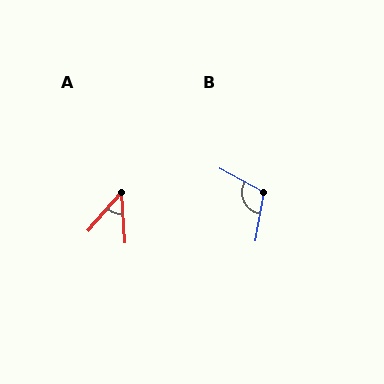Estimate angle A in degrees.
Approximately 44 degrees.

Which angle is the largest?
B, at approximately 108 degrees.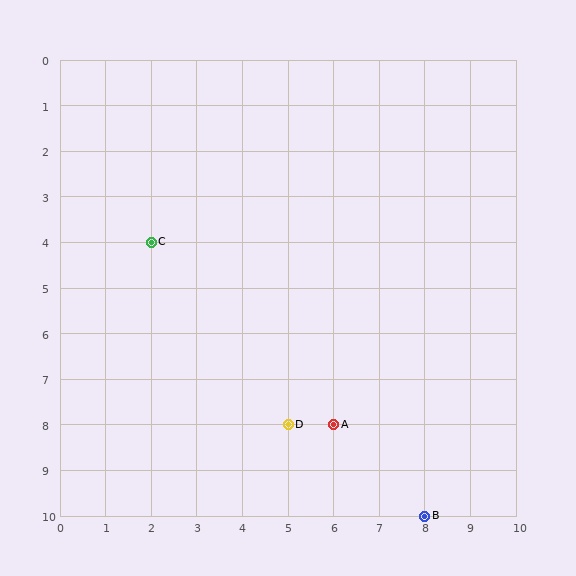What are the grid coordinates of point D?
Point D is at grid coordinates (5, 8).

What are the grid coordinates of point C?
Point C is at grid coordinates (2, 4).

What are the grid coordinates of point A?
Point A is at grid coordinates (6, 8).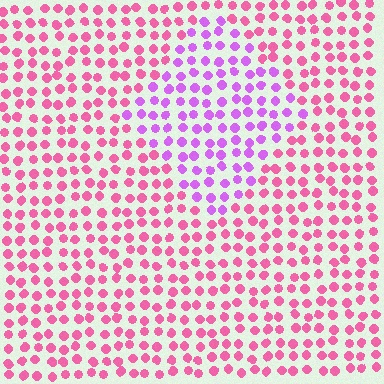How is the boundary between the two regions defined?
The boundary is defined purely by a slight shift in hue (about 42 degrees). Spacing, size, and orientation are identical on both sides.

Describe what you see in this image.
The image is filled with small pink elements in a uniform arrangement. A diamond-shaped region is visible where the elements are tinted to a slightly different hue, forming a subtle color boundary.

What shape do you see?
I see a diamond.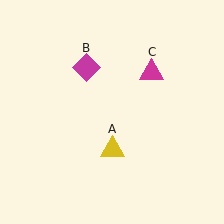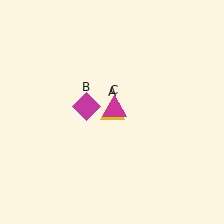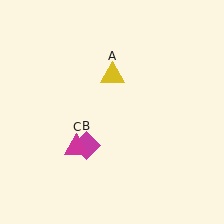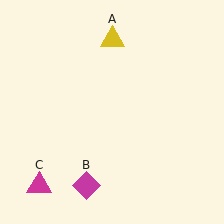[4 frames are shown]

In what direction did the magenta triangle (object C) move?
The magenta triangle (object C) moved down and to the left.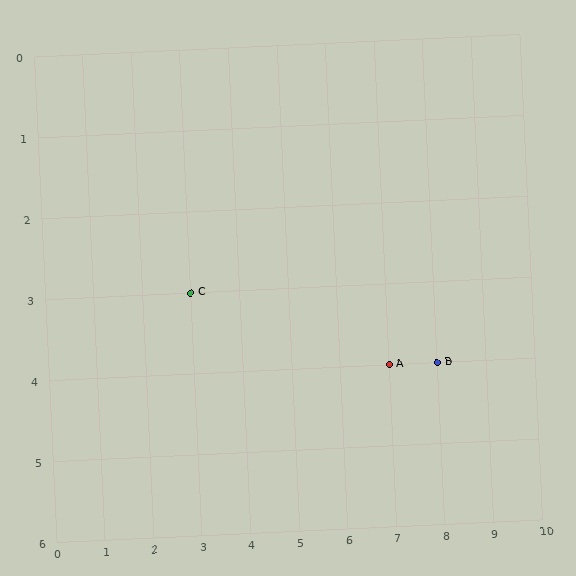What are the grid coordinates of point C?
Point C is at grid coordinates (3, 3).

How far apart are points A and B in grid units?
Points A and B are 1 column apart.